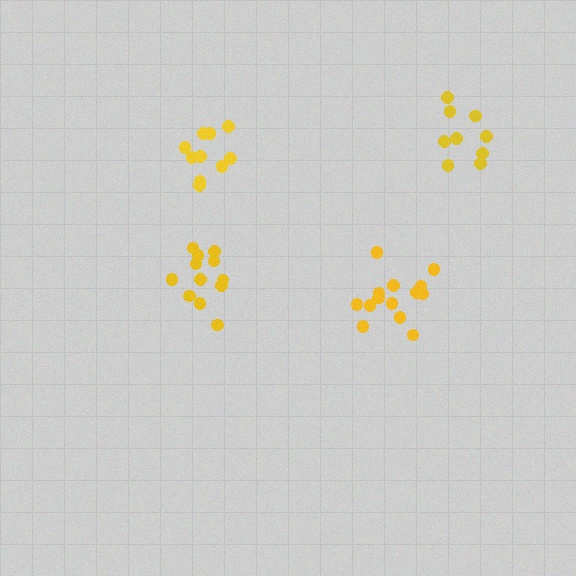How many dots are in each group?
Group 1: 14 dots, Group 2: 10 dots, Group 3: 9 dots, Group 4: 12 dots (45 total).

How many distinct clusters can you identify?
There are 4 distinct clusters.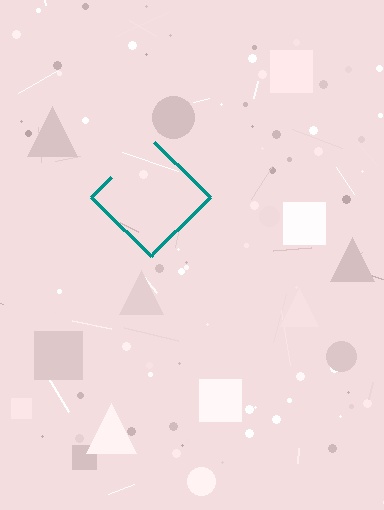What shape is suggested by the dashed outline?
The dashed outline suggests a diamond.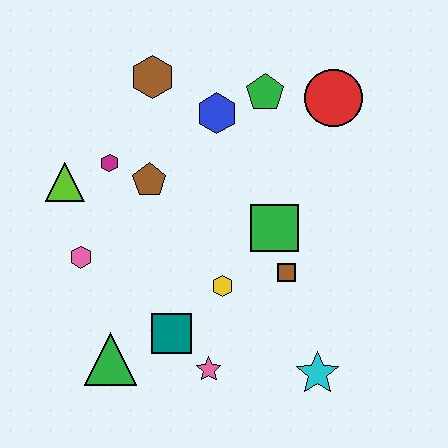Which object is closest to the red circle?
The green pentagon is closest to the red circle.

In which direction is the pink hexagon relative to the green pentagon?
The pink hexagon is to the left of the green pentagon.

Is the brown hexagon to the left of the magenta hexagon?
No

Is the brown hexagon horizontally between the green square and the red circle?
No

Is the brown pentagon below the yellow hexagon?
No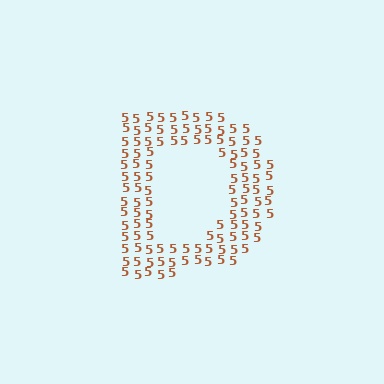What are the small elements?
The small elements are digit 5's.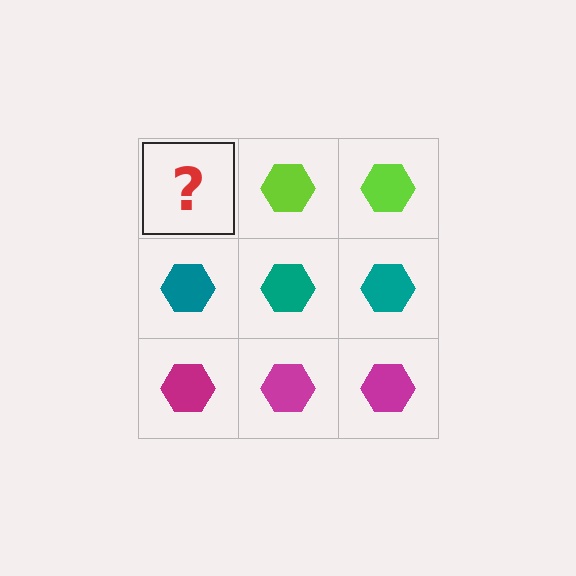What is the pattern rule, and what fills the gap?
The rule is that each row has a consistent color. The gap should be filled with a lime hexagon.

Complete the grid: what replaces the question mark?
The question mark should be replaced with a lime hexagon.